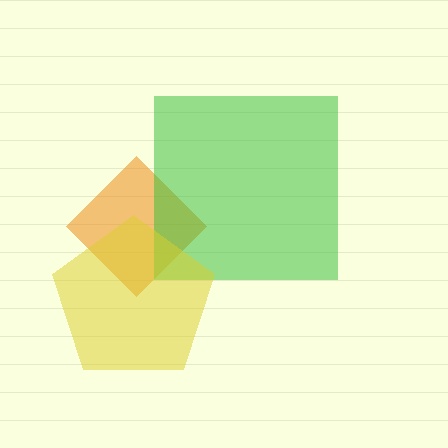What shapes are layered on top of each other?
The layered shapes are: an orange diamond, a green square, a yellow pentagon.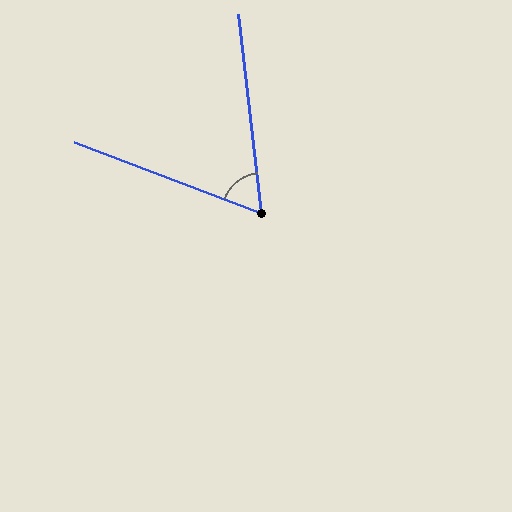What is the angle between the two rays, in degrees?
Approximately 63 degrees.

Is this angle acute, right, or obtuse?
It is acute.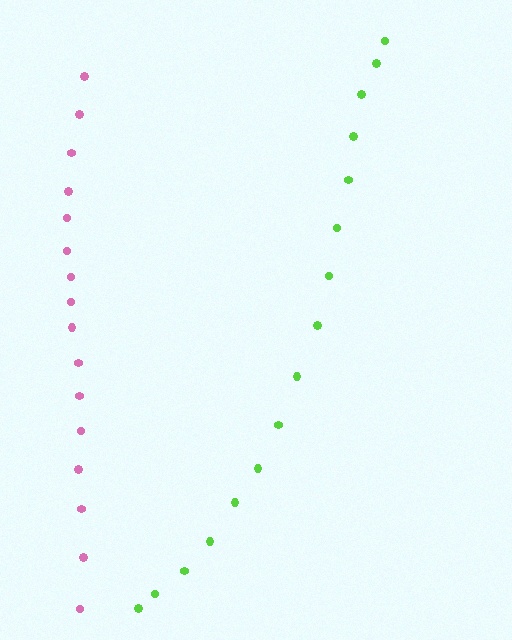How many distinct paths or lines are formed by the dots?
There are 2 distinct paths.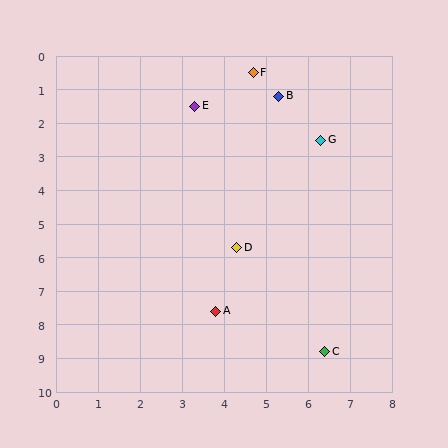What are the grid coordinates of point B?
Point B is at approximately (5.3, 1.2).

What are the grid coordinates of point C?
Point C is at approximately (6.4, 8.8).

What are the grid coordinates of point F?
Point F is at approximately (4.7, 0.5).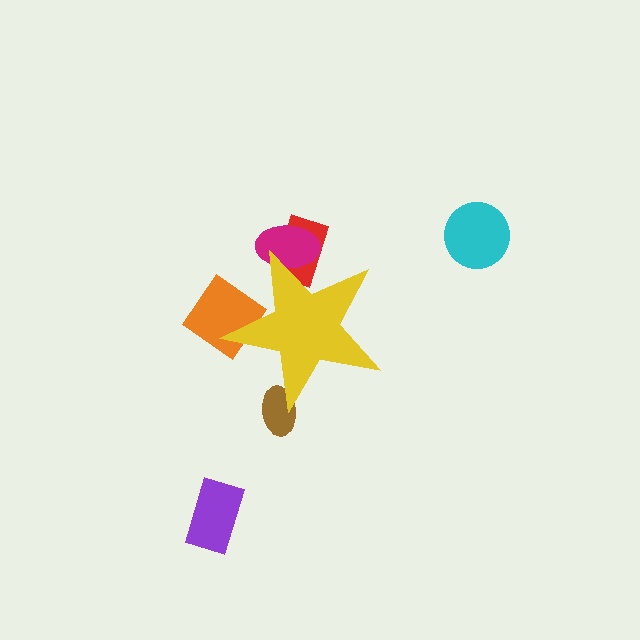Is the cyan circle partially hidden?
No, the cyan circle is fully visible.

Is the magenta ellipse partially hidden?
Yes, the magenta ellipse is partially hidden behind the yellow star.